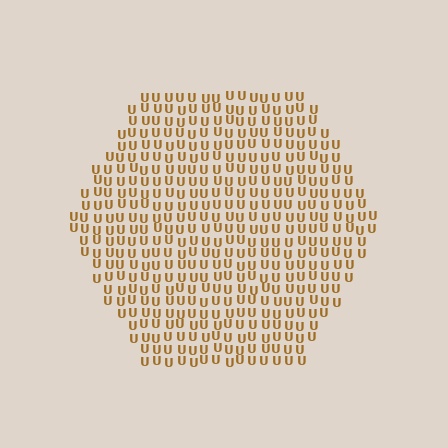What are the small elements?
The small elements are letter U's.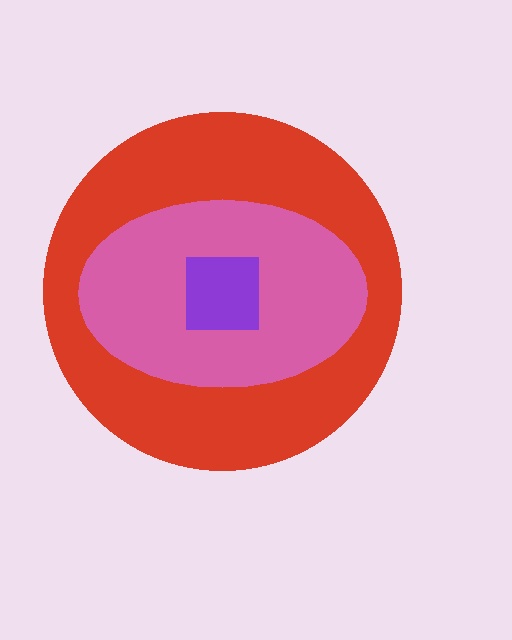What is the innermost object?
The purple square.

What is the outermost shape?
The red circle.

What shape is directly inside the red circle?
The pink ellipse.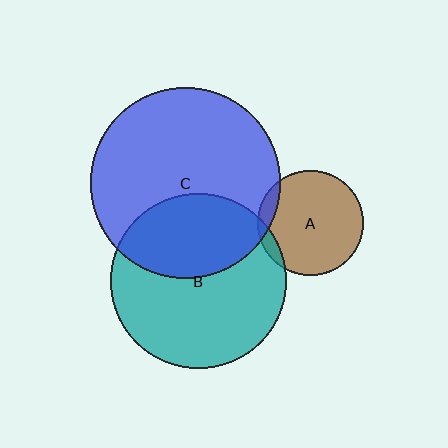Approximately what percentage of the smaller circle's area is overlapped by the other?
Approximately 10%.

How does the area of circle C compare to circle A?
Approximately 3.3 times.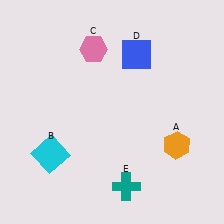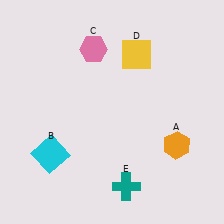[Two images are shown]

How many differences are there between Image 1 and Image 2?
There is 1 difference between the two images.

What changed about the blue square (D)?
In Image 1, D is blue. In Image 2, it changed to yellow.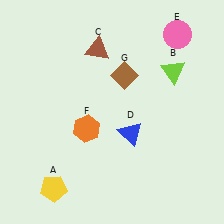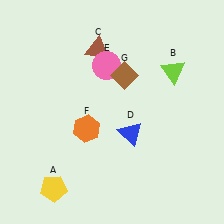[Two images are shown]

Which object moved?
The pink circle (E) moved left.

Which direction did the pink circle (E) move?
The pink circle (E) moved left.